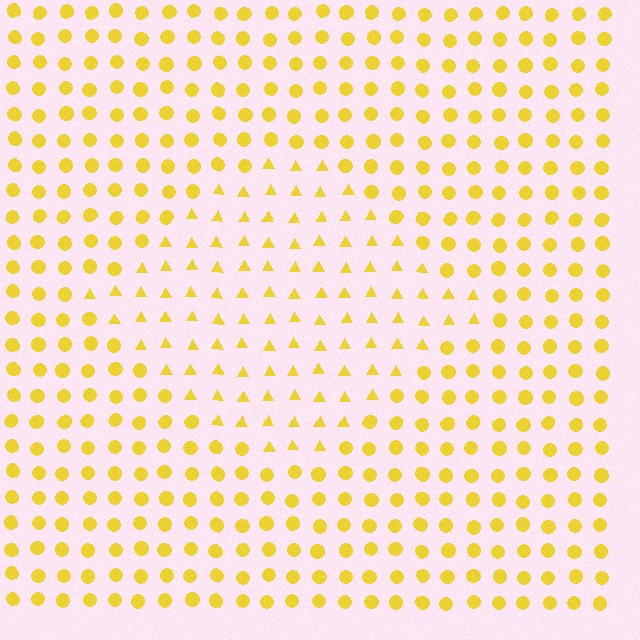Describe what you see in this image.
The image is filled with small yellow elements arranged in a uniform grid. A diamond-shaped region contains triangles, while the surrounding area contains circles. The boundary is defined purely by the change in element shape.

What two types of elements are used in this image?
The image uses triangles inside the diamond region and circles outside it.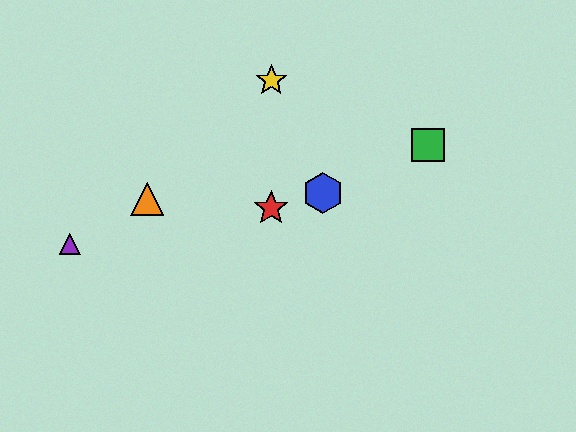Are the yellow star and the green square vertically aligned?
No, the yellow star is at x≈271 and the green square is at x≈428.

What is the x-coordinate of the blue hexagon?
The blue hexagon is at x≈323.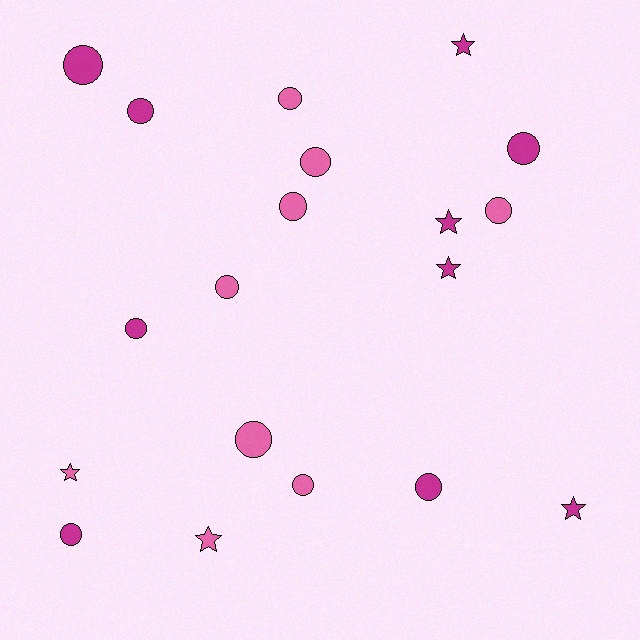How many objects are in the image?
There are 19 objects.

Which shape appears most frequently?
Circle, with 13 objects.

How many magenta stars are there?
There are 4 magenta stars.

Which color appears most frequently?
Magenta, with 10 objects.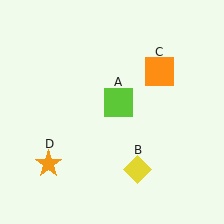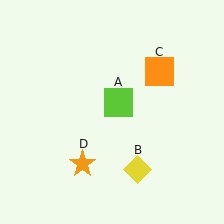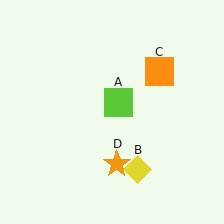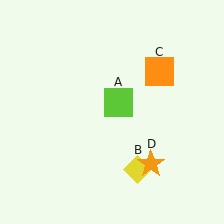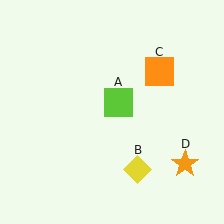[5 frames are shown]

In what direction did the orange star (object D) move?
The orange star (object D) moved right.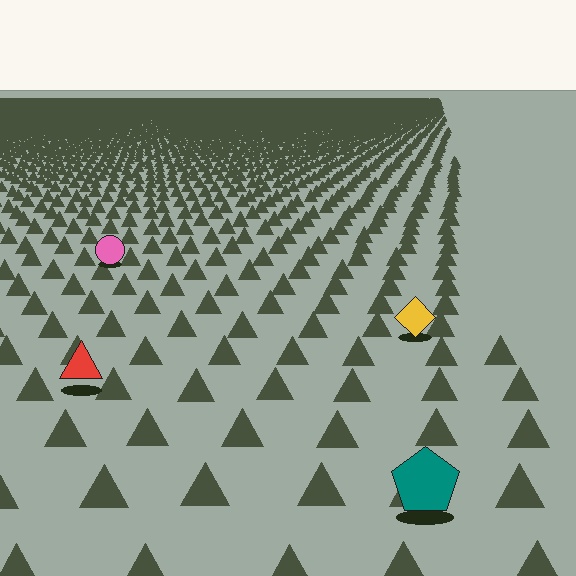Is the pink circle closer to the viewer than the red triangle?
No. The red triangle is closer — you can tell from the texture gradient: the ground texture is coarser near it.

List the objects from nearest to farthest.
From nearest to farthest: the teal pentagon, the red triangle, the yellow diamond, the pink circle.